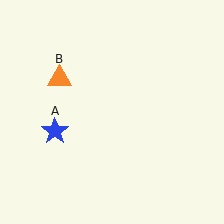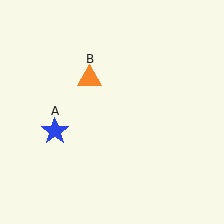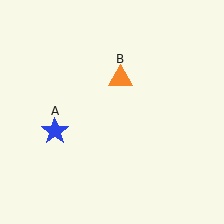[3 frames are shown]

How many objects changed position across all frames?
1 object changed position: orange triangle (object B).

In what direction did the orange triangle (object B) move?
The orange triangle (object B) moved right.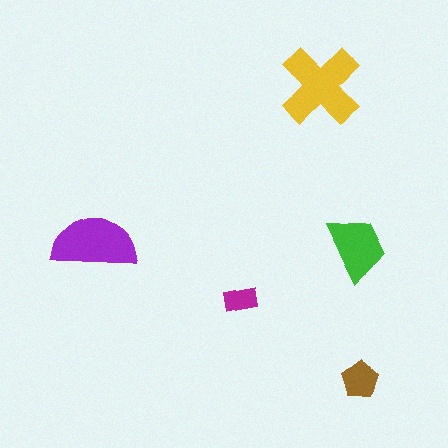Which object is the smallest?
The magenta rectangle.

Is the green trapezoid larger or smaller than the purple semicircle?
Smaller.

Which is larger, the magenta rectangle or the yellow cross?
The yellow cross.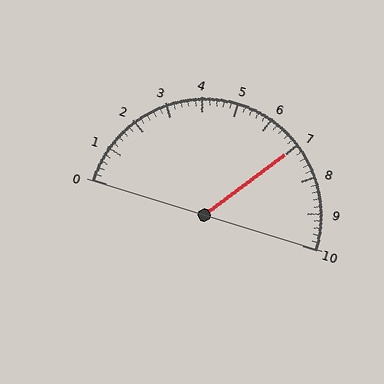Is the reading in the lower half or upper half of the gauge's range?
The reading is in the upper half of the range (0 to 10).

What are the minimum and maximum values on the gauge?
The gauge ranges from 0 to 10.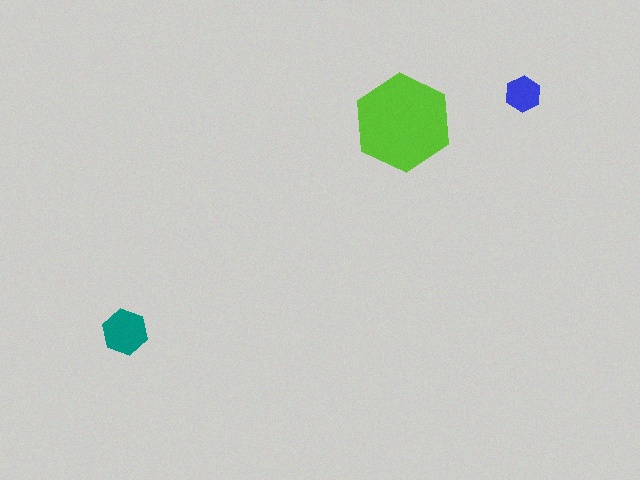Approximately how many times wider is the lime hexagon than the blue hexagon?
About 2.5 times wider.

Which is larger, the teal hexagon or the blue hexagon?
The teal one.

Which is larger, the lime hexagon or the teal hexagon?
The lime one.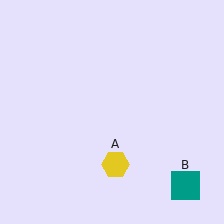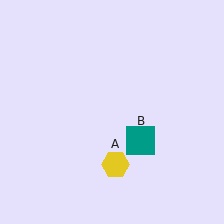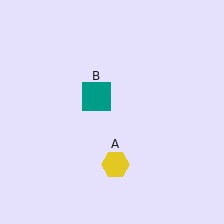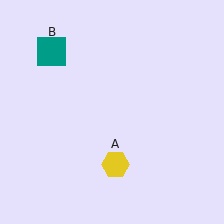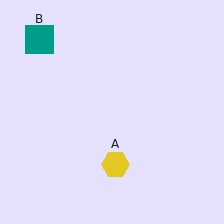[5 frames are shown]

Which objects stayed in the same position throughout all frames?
Yellow hexagon (object A) remained stationary.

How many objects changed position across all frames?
1 object changed position: teal square (object B).